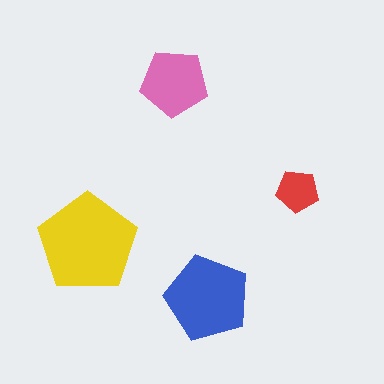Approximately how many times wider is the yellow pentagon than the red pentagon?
About 2.5 times wider.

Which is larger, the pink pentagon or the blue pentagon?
The blue one.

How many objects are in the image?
There are 4 objects in the image.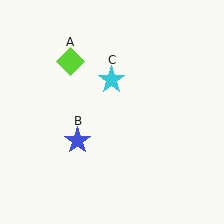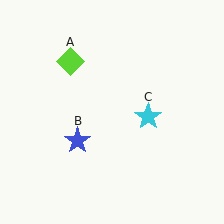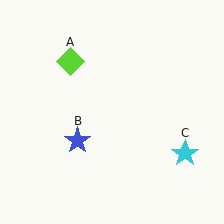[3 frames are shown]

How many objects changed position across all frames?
1 object changed position: cyan star (object C).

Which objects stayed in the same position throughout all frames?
Lime diamond (object A) and blue star (object B) remained stationary.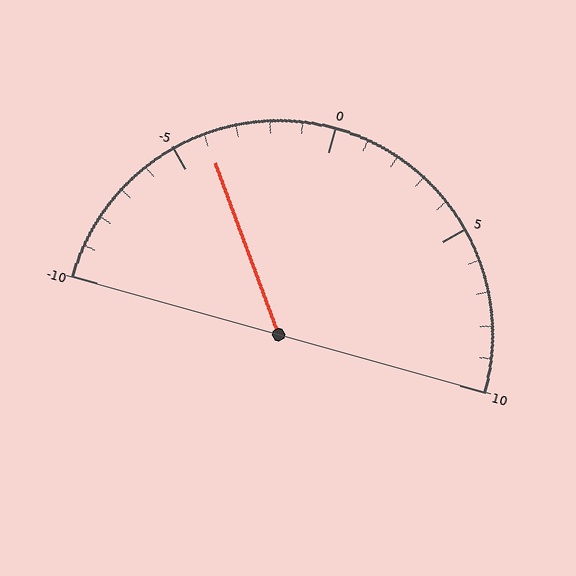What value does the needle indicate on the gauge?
The needle indicates approximately -4.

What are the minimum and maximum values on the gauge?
The gauge ranges from -10 to 10.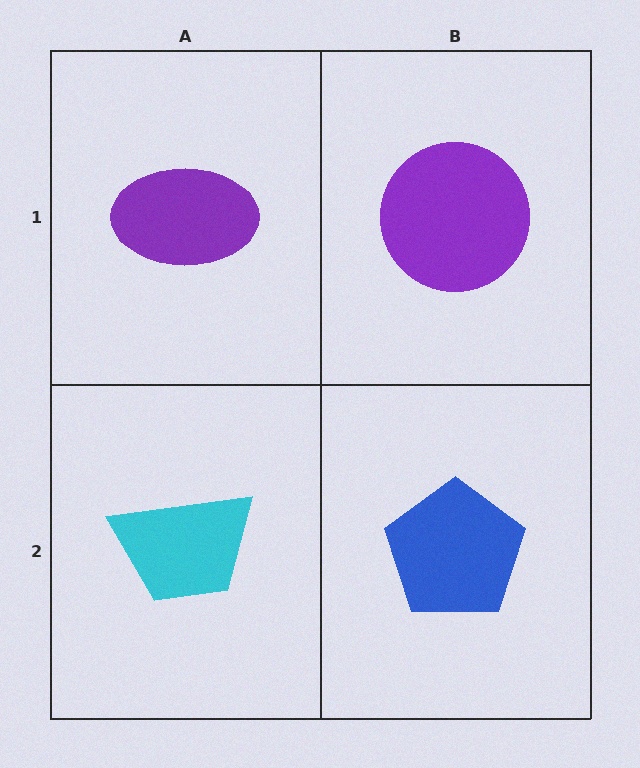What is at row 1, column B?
A purple circle.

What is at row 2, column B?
A blue pentagon.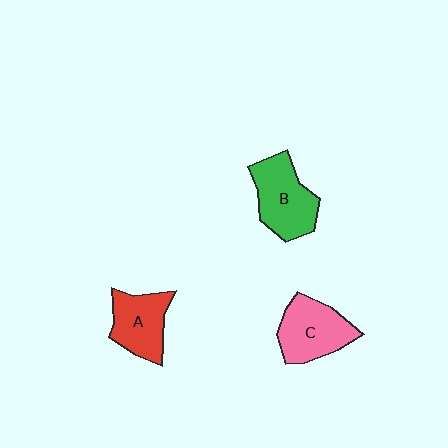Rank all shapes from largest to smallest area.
From largest to smallest: B (green), C (pink), A (red).